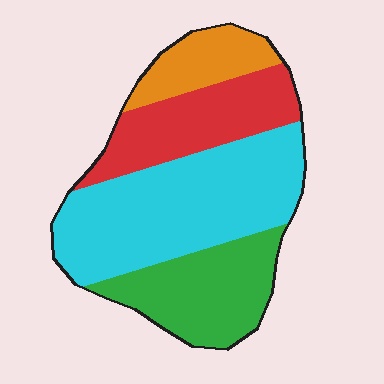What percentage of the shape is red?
Red covers roughly 20% of the shape.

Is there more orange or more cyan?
Cyan.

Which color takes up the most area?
Cyan, at roughly 45%.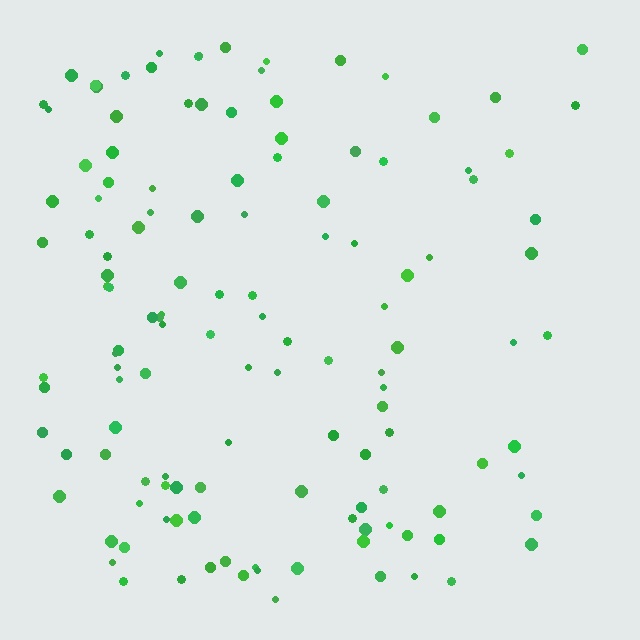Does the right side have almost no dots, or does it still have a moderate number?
Still a moderate number, just noticeably fewer than the left.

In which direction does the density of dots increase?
From right to left, with the left side densest.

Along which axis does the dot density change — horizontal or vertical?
Horizontal.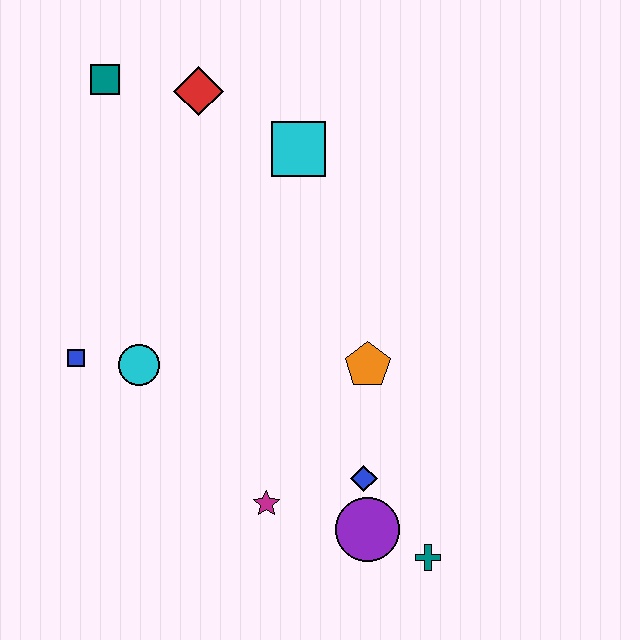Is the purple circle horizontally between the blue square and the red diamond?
No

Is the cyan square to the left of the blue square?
No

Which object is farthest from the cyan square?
The teal cross is farthest from the cyan square.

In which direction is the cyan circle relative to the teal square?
The cyan circle is below the teal square.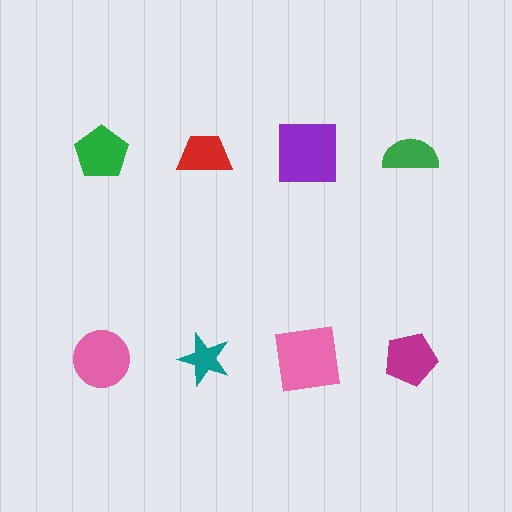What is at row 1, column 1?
A green pentagon.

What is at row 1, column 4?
A green semicircle.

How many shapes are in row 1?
4 shapes.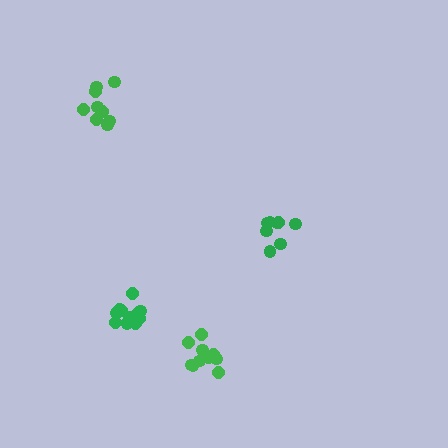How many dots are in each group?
Group 1: 8 dots, Group 2: 10 dots, Group 3: 12 dots, Group 4: 9 dots (39 total).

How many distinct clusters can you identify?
There are 4 distinct clusters.